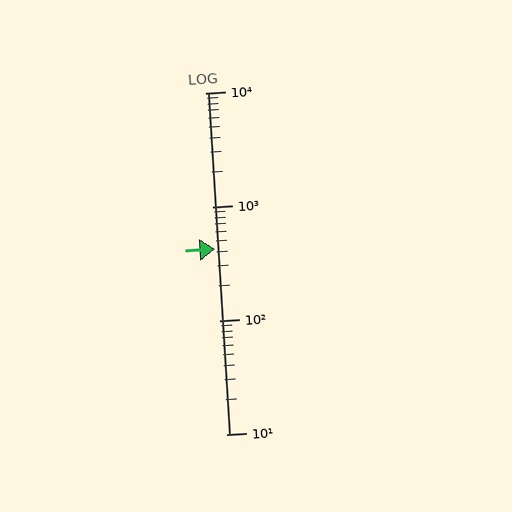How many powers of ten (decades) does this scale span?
The scale spans 3 decades, from 10 to 10000.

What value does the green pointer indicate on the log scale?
The pointer indicates approximately 420.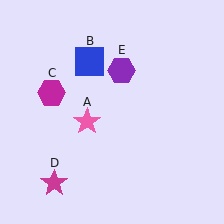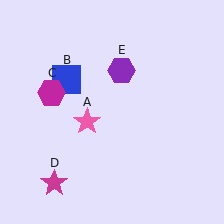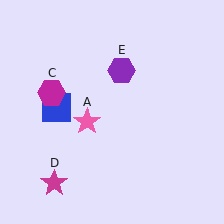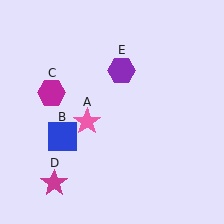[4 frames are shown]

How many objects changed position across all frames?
1 object changed position: blue square (object B).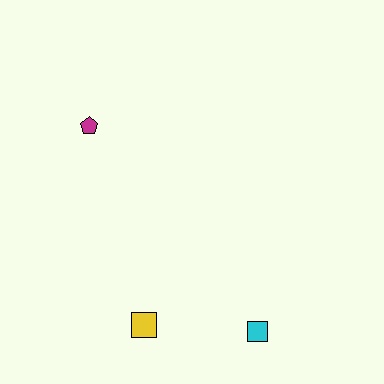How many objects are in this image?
There are 3 objects.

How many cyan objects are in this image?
There is 1 cyan object.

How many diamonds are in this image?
There are no diamonds.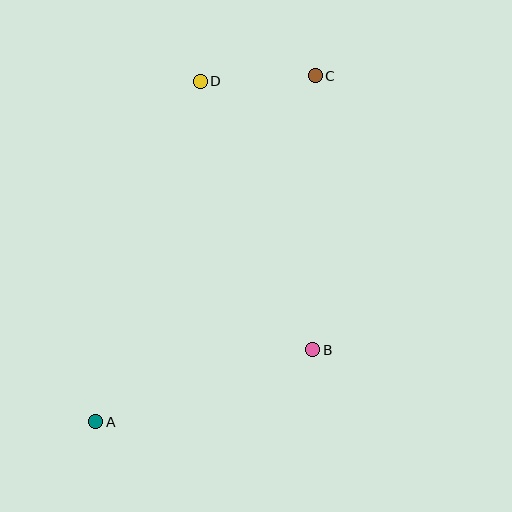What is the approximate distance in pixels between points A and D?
The distance between A and D is approximately 356 pixels.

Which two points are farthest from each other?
Points A and C are farthest from each other.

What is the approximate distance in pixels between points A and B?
The distance between A and B is approximately 229 pixels.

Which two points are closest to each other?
Points C and D are closest to each other.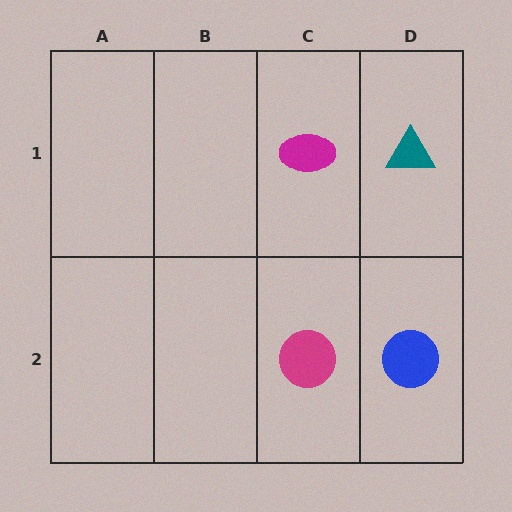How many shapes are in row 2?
2 shapes.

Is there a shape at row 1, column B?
No, that cell is empty.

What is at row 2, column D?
A blue circle.